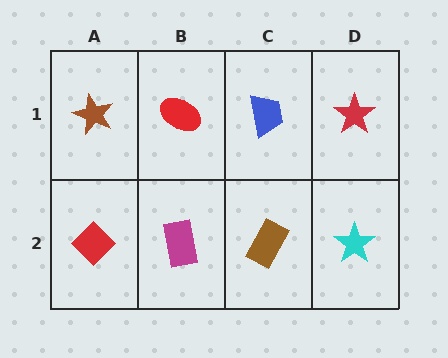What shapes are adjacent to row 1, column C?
A brown rectangle (row 2, column C), a red ellipse (row 1, column B), a red star (row 1, column D).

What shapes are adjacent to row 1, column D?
A cyan star (row 2, column D), a blue trapezoid (row 1, column C).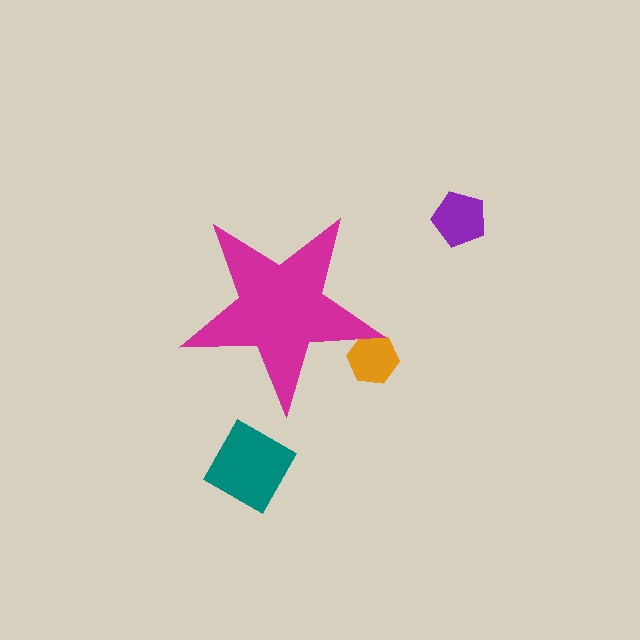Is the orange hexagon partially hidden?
Yes, the orange hexagon is partially hidden behind the magenta star.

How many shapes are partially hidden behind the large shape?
1 shape is partially hidden.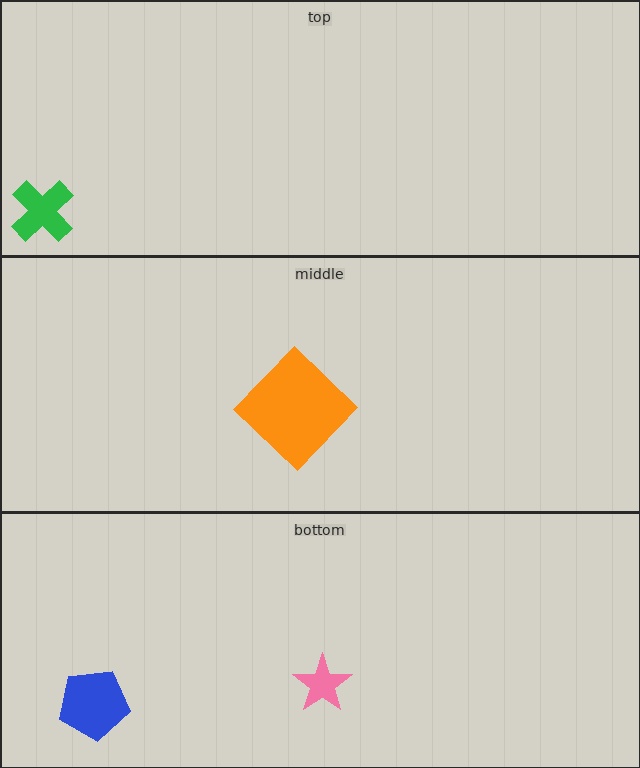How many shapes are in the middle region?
1.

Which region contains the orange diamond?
The middle region.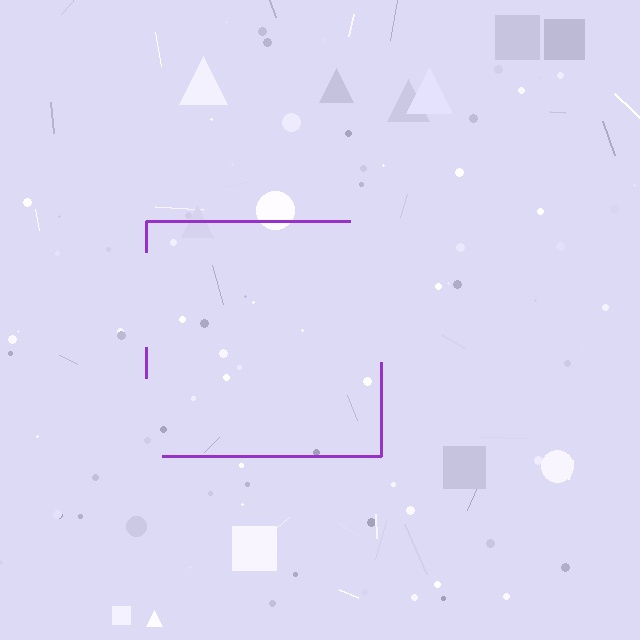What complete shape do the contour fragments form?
The contour fragments form a square.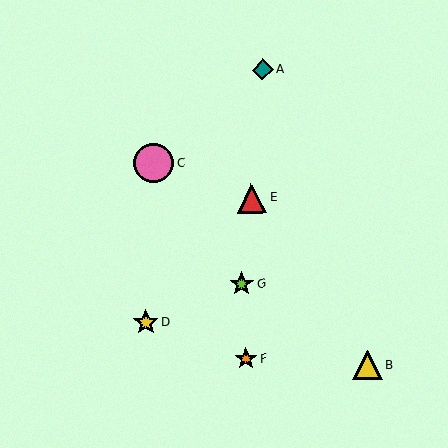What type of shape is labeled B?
Shape B is a yellow triangle.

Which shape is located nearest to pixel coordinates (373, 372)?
The yellow triangle (labeled B) at (367, 365) is nearest to that location.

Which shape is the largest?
The pink circle (labeled C) is the largest.